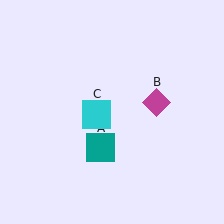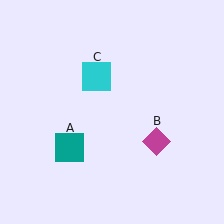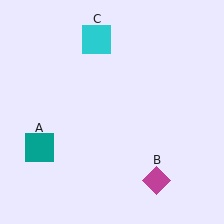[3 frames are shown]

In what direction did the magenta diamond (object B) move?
The magenta diamond (object B) moved down.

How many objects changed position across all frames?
3 objects changed position: teal square (object A), magenta diamond (object B), cyan square (object C).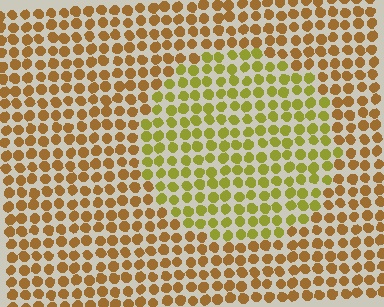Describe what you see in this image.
The image is filled with small brown elements in a uniform arrangement. A circle-shaped region is visible where the elements are tinted to a slightly different hue, forming a subtle color boundary.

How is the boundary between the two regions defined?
The boundary is defined purely by a slight shift in hue (about 34 degrees). Spacing, size, and orientation are identical on both sides.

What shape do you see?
I see a circle.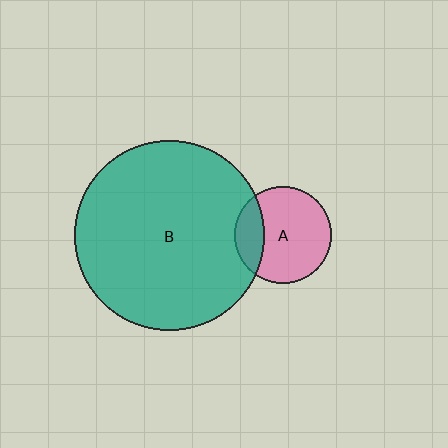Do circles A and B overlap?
Yes.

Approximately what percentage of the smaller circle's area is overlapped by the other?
Approximately 20%.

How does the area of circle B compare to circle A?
Approximately 3.8 times.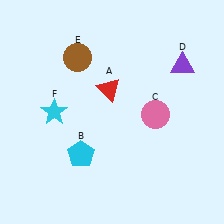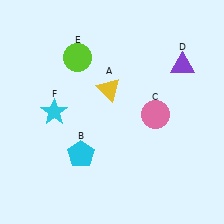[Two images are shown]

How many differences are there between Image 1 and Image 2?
There are 2 differences between the two images.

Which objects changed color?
A changed from red to yellow. E changed from brown to lime.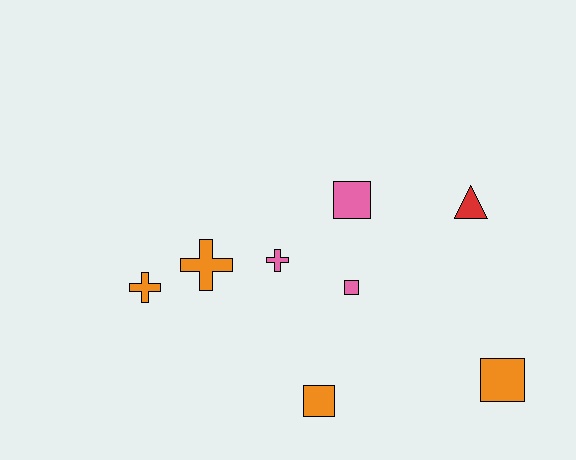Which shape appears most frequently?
Square, with 4 objects.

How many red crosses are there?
There are no red crosses.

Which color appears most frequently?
Orange, with 4 objects.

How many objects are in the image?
There are 8 objects.